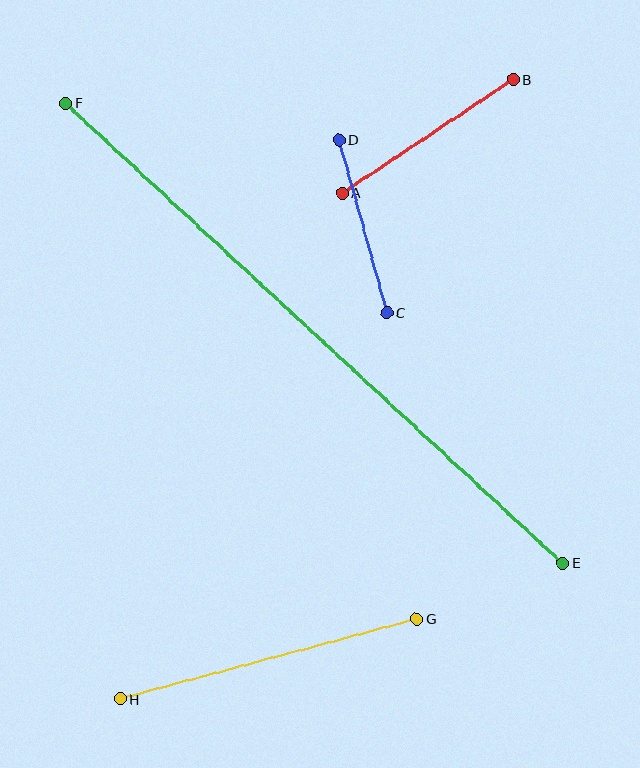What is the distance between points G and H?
The distance is approximately 307 pixels.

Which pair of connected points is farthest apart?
Points E and F are farthest apart.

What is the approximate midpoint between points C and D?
The midpoint is at approximately (363, 226) pixels.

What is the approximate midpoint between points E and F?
The midpoint is at approximately (314, 333) pixels.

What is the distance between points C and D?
The distance is approximately 179 pixels.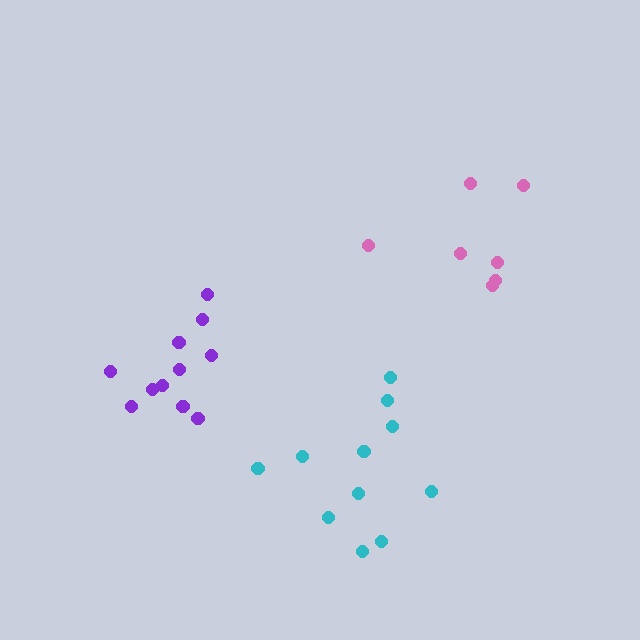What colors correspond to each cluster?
The clusters are colored: pink, purple, cyan.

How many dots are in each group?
Group 1: 7 dots, Group 2: 11 dots, Group 3: 11 dots (29 total).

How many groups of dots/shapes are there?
There are 3 groups.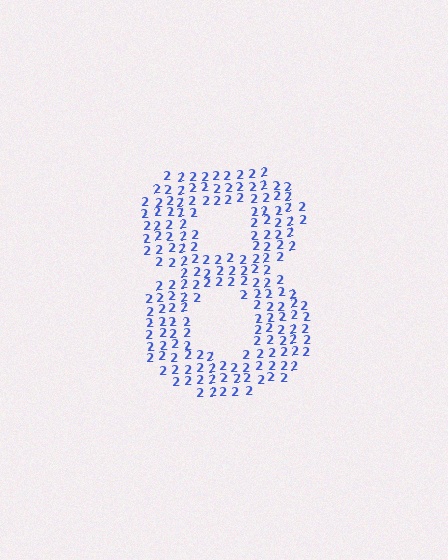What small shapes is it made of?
It is made of small digit 2's.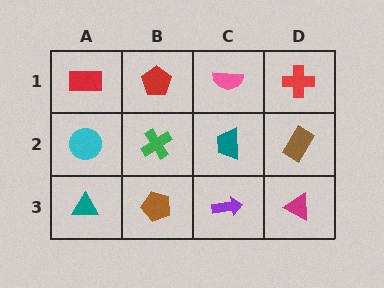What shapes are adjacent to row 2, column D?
A red cross (row 1, column D), a magenta triangle (row 3, column D), a teal trapezoid (row 2, column C).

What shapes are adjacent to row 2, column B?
A red pentagon (row 1, column B), a brown pentagon (row 3, column B), a cyan circle (row 2, column A), a teal trapezoid (row 2, column C).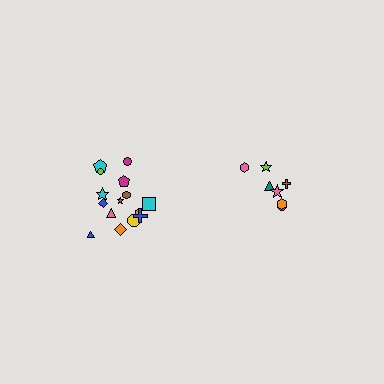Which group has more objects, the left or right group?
The left group.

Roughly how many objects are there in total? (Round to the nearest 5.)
Roughly 20 objects in total.